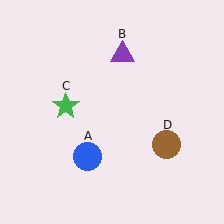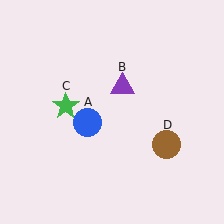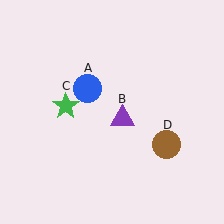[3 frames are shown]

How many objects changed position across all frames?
2 objects changed position: blue circle (object A), purple triangle (object B).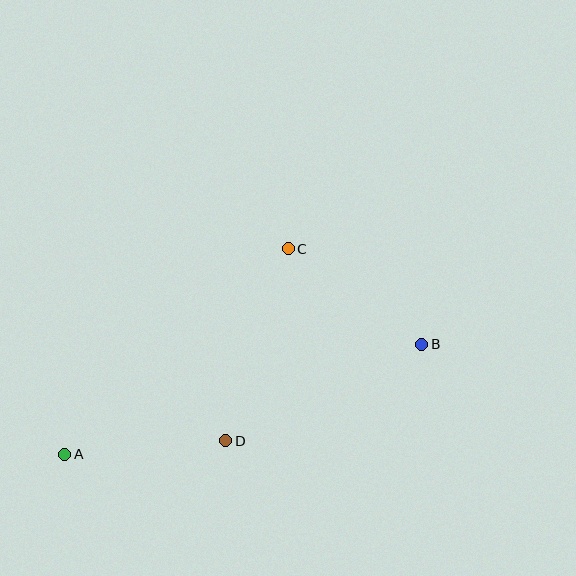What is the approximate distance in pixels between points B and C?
The distance between B and C is approximately 164 pixels.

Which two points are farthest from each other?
Points A and B are farthest from each other.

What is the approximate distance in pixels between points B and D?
The distance between B and D is approximately 218 pixels.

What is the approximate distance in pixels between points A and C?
The distance between A and C is approximately 304 pixels.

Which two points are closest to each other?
Points A and D are closest to each other.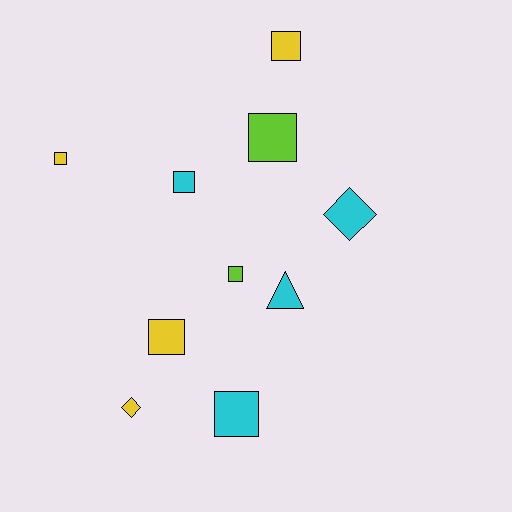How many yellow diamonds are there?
There is 1 yellow diamond.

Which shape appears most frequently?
Square, with 7 objects.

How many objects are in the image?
There are 10 objects.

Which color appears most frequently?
Cyan, with 4 objects.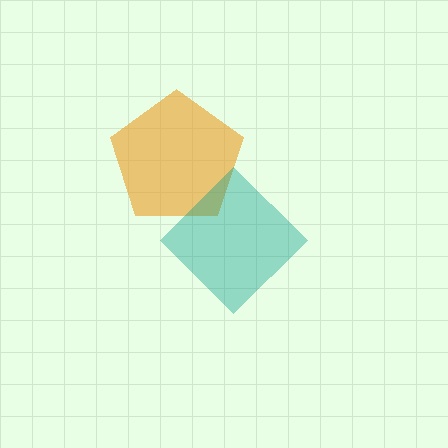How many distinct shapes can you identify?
There are 2 distinct shapes: an orange pentagon, a teal diamond.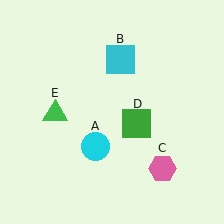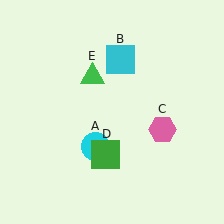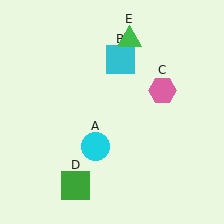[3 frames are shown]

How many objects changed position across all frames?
3 objects changed position: pink hexagon (object C), green square (object D), green triangle (object E).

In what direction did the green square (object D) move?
The green square (object D) moved down and to the left.